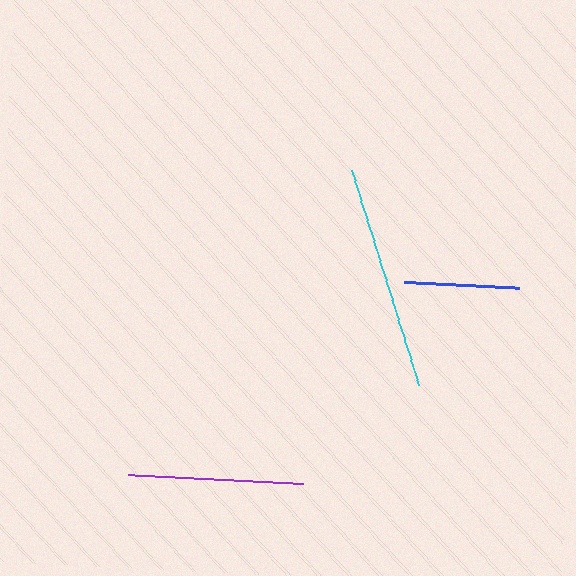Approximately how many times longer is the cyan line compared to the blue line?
The cyan line is approximately 1.9 times the length of the blue line.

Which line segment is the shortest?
The blue line is the shortest at approximately 116 pixels.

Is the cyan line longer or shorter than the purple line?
The cyan line is longer than the purple line.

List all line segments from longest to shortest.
From longest to shortest: cyan, purple, blue.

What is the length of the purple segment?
The purple segment is approximately 175 pixels long.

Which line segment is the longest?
The cyan line is the longest at approximately 225 pixels.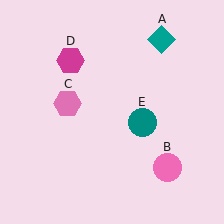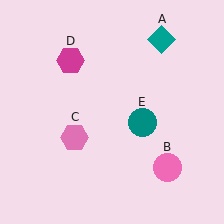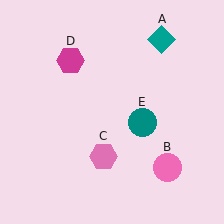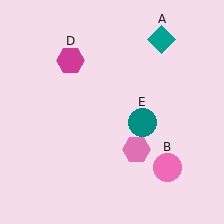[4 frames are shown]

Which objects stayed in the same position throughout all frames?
Teal diamond (object A) and pink circle (object B) and magenta hexagon (object D) and teal circle (object E) remained stationary.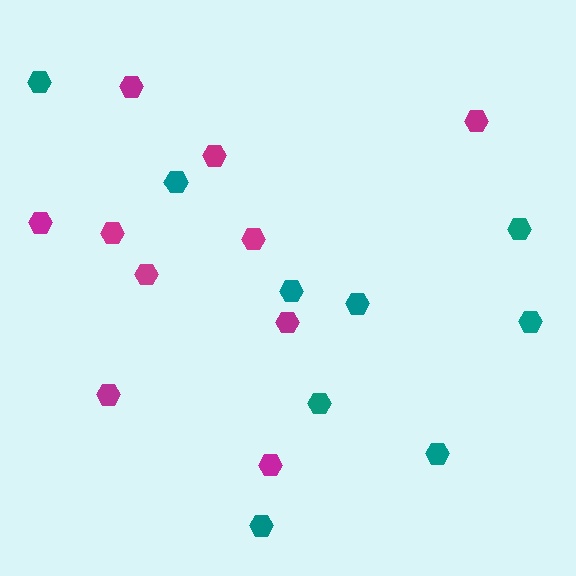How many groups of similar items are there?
There are 2 groups: one group of teal hexagons (9) and one group of magenta hexagons (10).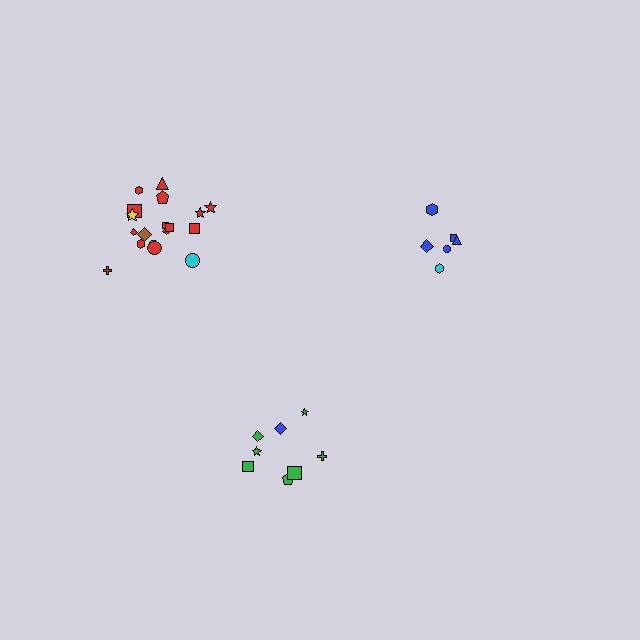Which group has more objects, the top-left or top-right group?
The top-left group.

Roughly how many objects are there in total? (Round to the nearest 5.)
Roughly 30 objects in total.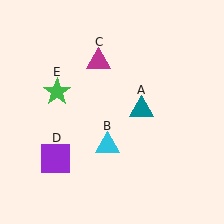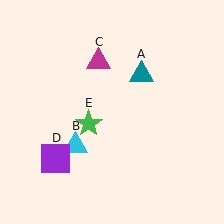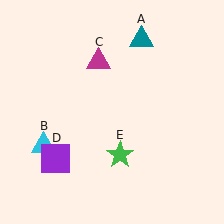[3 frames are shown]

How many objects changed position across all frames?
3 objects changed position: teal triangle (object A), cyan triangle (object B), green star (object E).